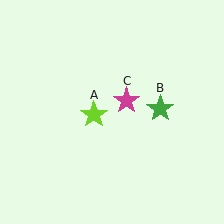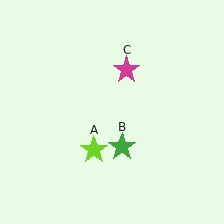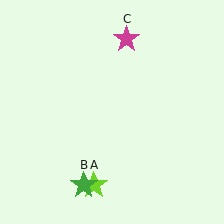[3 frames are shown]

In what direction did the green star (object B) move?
The green star (object B) moved down and to the left.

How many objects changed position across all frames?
3 objects changed position: lime star (object A), green star (object B), magenta star (object C).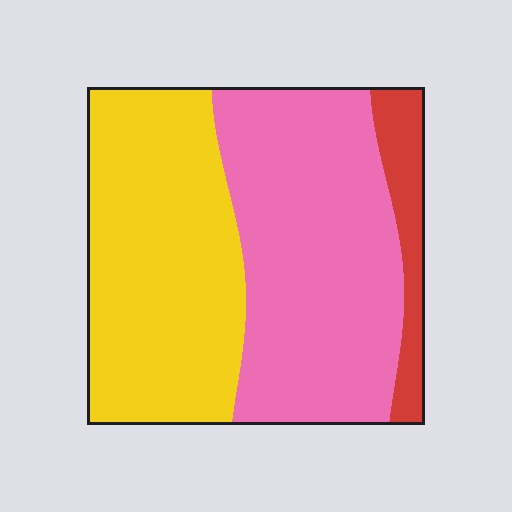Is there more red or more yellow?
Yellow.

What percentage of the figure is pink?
Pink covers 47% of the figure.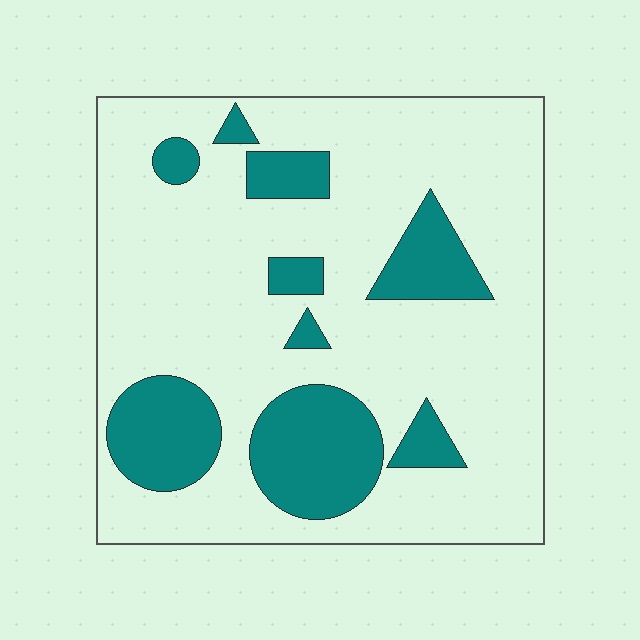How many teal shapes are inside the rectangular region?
9.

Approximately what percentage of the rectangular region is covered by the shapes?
Approximately 25%.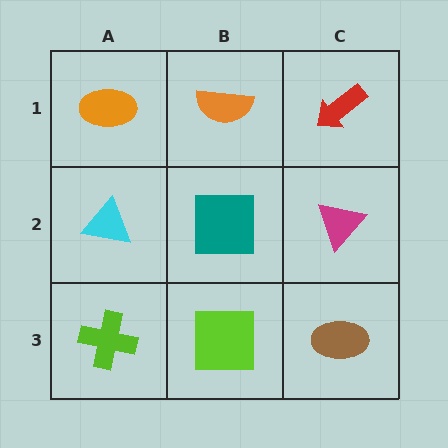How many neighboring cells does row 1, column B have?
3.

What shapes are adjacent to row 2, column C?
A red arrow (row 1, column C), a brown ellipse (row 3, column C), a teal square (row 2, column B).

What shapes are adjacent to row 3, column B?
A teal square (row 2, column B), a lime cross (row 3, column A), a brown ellipse (row 3, column C).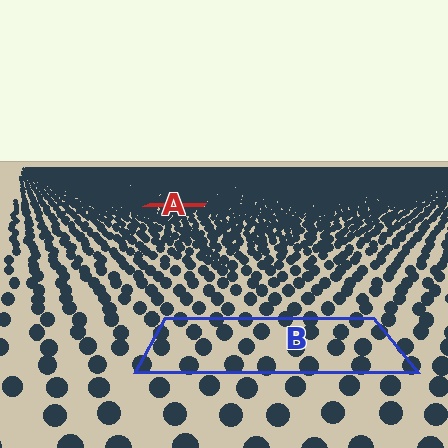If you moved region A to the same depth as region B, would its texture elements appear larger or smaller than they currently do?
They would appear larger. At a closer depth, the same texture elements are projected at a bigger on-screen size.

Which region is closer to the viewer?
Region B is closer. The texture elements there are larger and more spread out.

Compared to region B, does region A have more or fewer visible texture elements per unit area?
Region A has more texture elements per unit area — they are packed more densely because it is farther away.